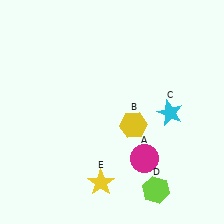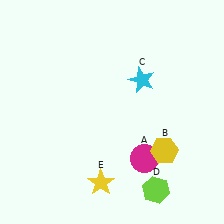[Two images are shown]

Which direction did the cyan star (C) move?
The cyan star (C) moved up.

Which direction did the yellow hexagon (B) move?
The yellow hexagon (B) moved right.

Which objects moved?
The objects that moved are: the yellow hexagon (B), the cyan star (C).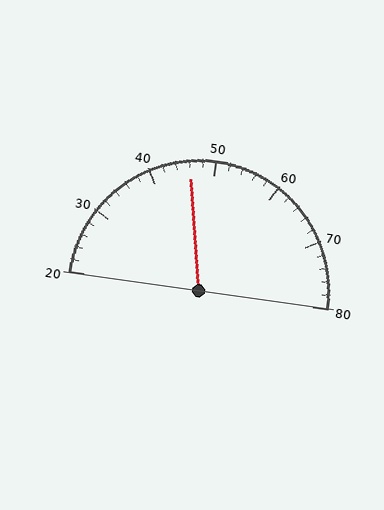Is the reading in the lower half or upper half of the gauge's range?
The reading is in the lower half of the range (20 to 80).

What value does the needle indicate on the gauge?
The needle indicates approximately 46.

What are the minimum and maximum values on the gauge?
The gauge ranges from 20 to 80.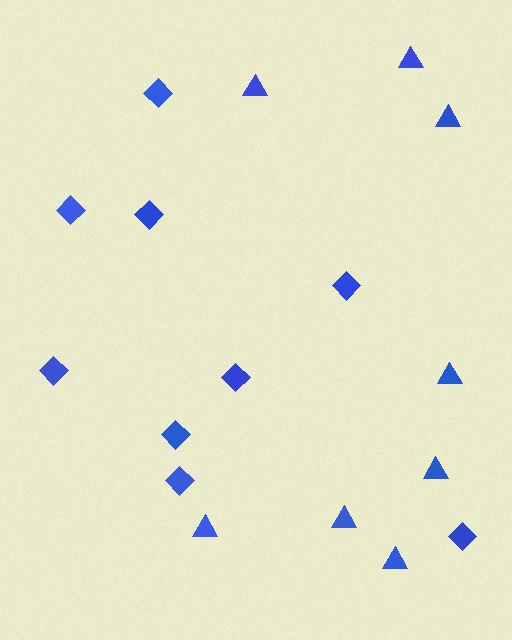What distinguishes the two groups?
There are 2 groups: one group of triangles (8) and one group of diamonds (9).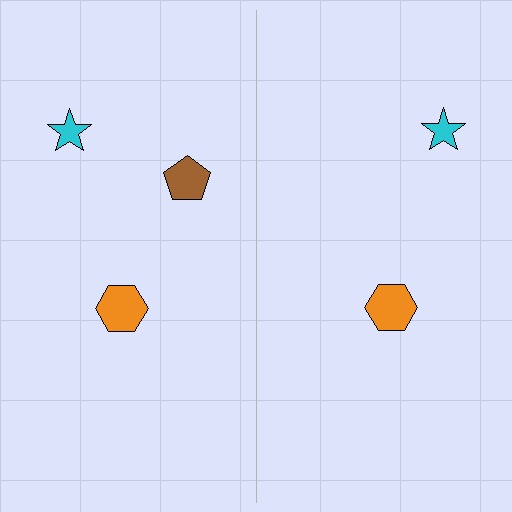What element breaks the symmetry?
A brown pentagon is missing from the right side.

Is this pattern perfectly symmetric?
No, the pattern is not perfectly symmetric. A brown pentagon is missing from the right side.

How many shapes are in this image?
There are 5 shapes in this image.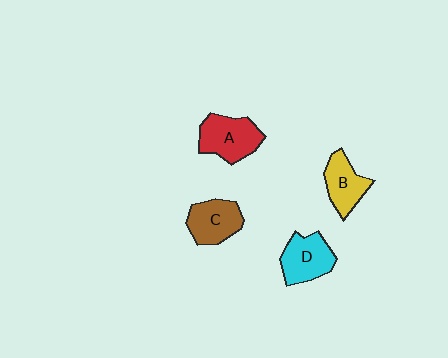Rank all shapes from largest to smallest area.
From largest to smallest: A (red), D (cyan), C (brown), B (yellow).